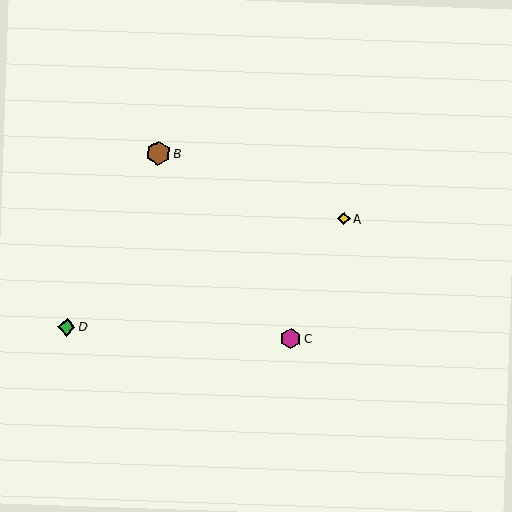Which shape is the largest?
The brown hexagon (labeled B) is the largest.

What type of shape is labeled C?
Shape C is a magenta hexagon.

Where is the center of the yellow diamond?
The center of the yellow diamond is at (344, 219).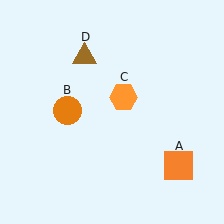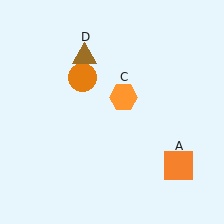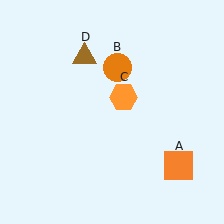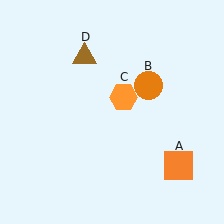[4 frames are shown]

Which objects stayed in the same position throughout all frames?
Orange square (object A) and orange hexagon (object C) and brown triangle (object D) remained stationary.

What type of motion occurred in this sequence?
The orange circle (object B) rotated clockwise around the center of the scene.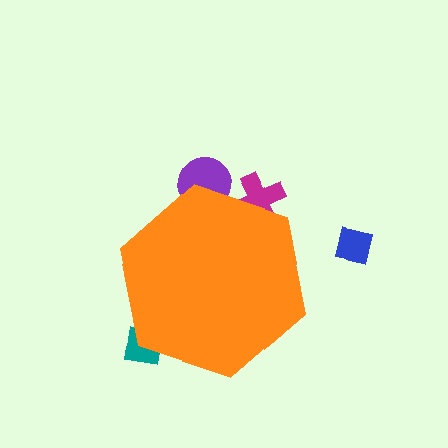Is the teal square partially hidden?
Yes, the teal square is partially hidden behind the orange hexagon.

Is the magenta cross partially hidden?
Yes, the magenta cross is partially hidden behind the orange hexagon.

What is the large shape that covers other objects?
An orange hexagon.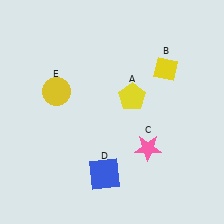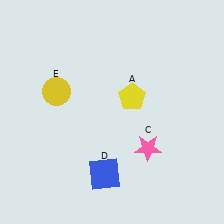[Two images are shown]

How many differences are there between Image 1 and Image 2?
There is 1 difference between the two images.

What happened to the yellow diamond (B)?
The yellow diamond (B) was removed in Image 2. It was in the top-right area of Image 1.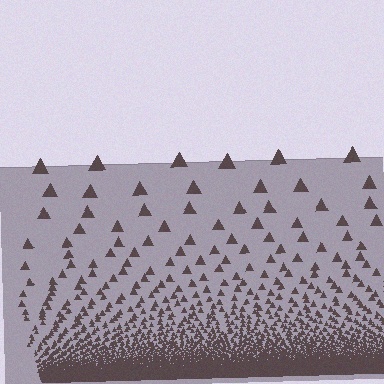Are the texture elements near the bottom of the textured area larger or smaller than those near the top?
Smaller. The gradient is inverted — elements near the bottom are smaller and denser.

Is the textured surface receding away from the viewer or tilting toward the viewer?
The surface appears to tilt toward the viewer. Texture elements get larger and sparser toward the top.